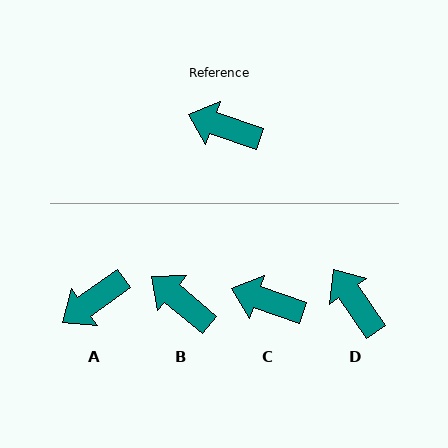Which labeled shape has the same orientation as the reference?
C.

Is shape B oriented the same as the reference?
No, it is off by about 21 degrees.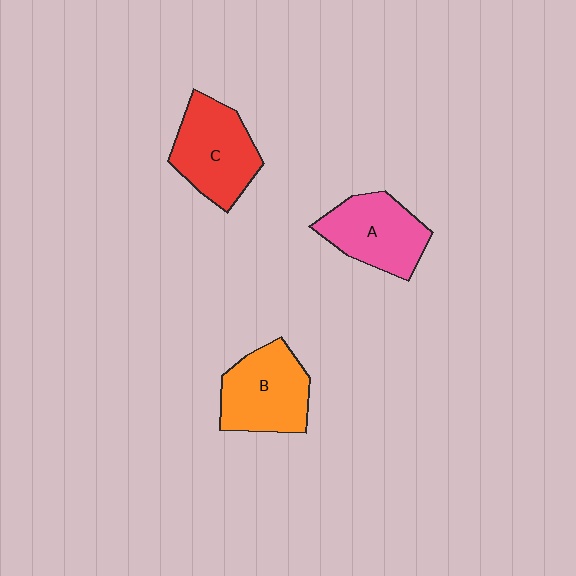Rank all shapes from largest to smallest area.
From largest to smallest: C (red), B (orange), A (pink).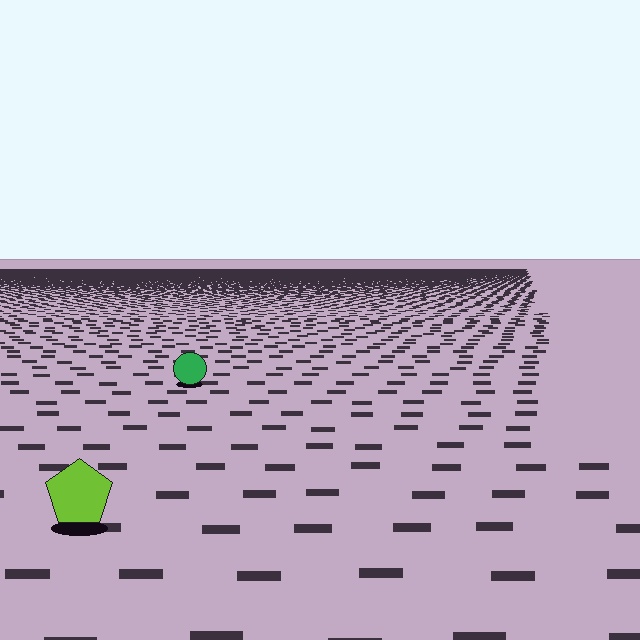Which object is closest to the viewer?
The lime pentagon is closest. The texture marks near it are larger and more spread out.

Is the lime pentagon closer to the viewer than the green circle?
Yes. The lime pentagon is closer — you can tell from the texture gradient: the ground texture is coarser near it.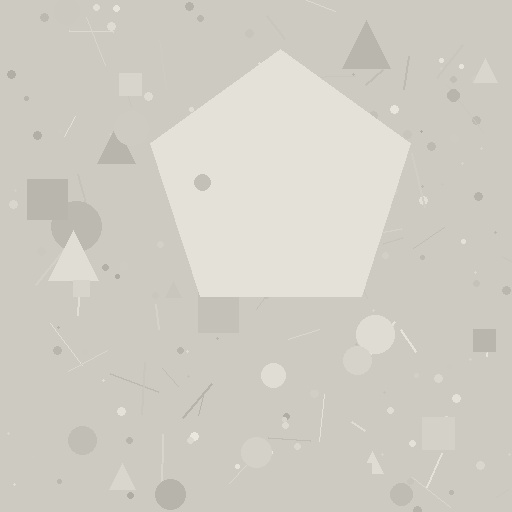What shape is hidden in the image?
A pentagon is hidden in the image.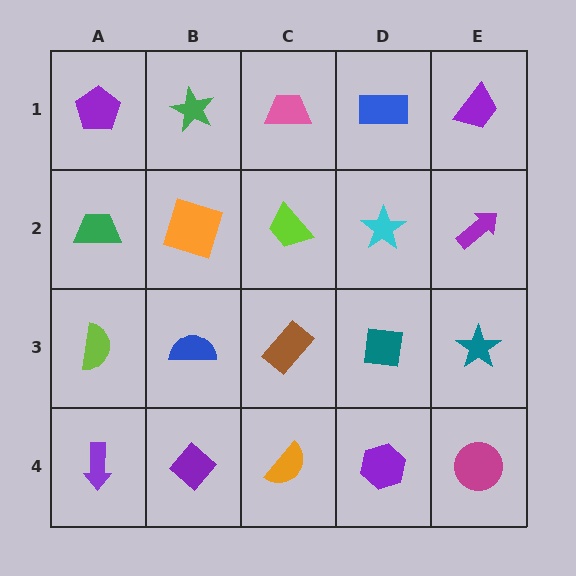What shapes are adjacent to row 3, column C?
A lime trapezoid (row 2, column C), an orange semicircle (row 4, column C), a blue semicircle (row 3, column B), a teal square (row 3, column D).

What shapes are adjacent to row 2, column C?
A pink trapezoid (row 1, column C), a brown rectangle (row 3, column C), an orange square (row 2, column B), a cyan star (row 2, column D).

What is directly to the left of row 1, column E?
A blue rectangle.